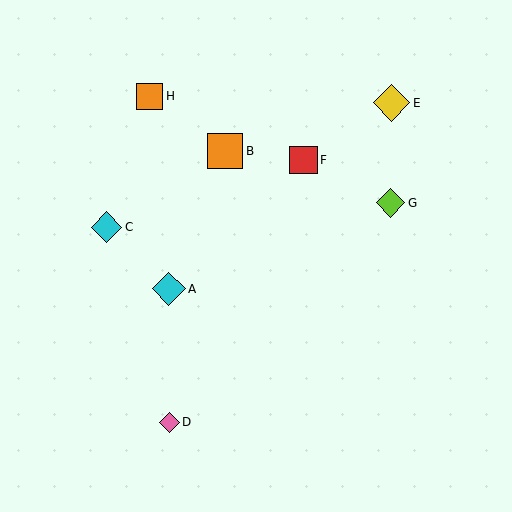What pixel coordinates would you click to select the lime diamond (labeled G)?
Click at (391, 203) to select the lime diamond G.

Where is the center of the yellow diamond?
The center of the yellow diamond is at (392, 103).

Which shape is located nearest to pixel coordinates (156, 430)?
The pink diamond (labeled D) at (169, 422) is nearest to that location.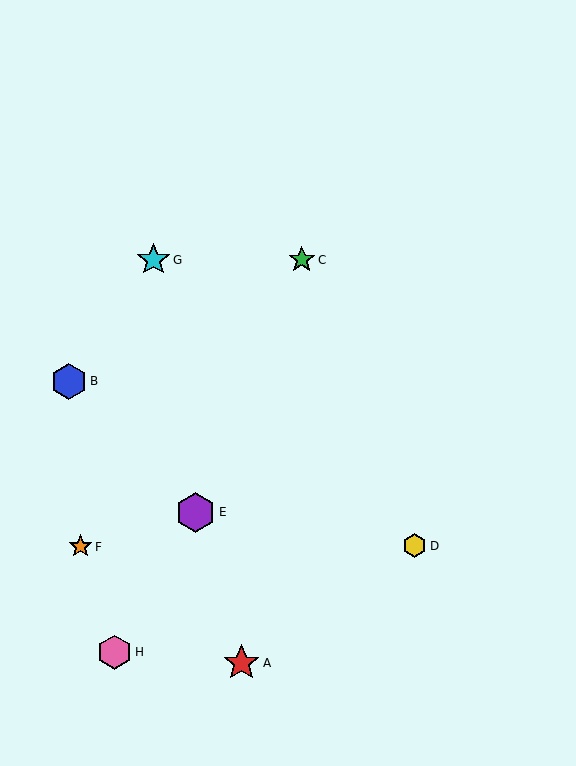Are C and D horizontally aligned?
No, C is at y≈260 and D is at y≈546.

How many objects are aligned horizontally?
2 objects (C, G) are aligned horizontally.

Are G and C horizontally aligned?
Yes, both are at y≈260.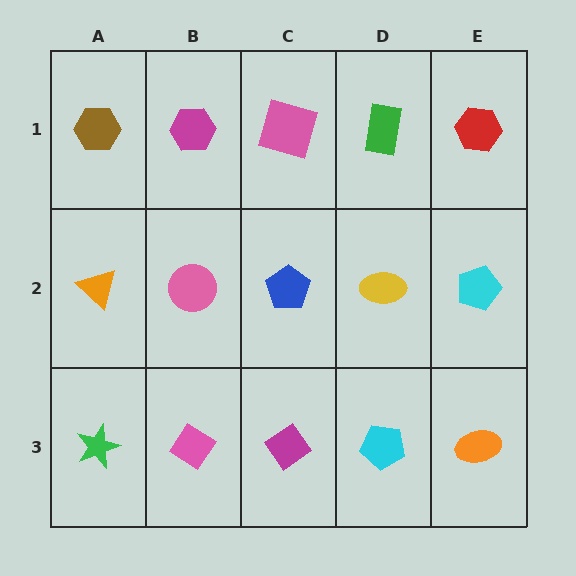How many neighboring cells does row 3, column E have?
2.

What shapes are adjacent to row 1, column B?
A pink circle (row 2, column B), a brown hexagon (row 1, column A), a pink square (row 1, column C).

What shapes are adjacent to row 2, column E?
A red hexagon (row 1, column E), an orange ellipse (row 3, column E), a yellow ellipse (row 2, column D).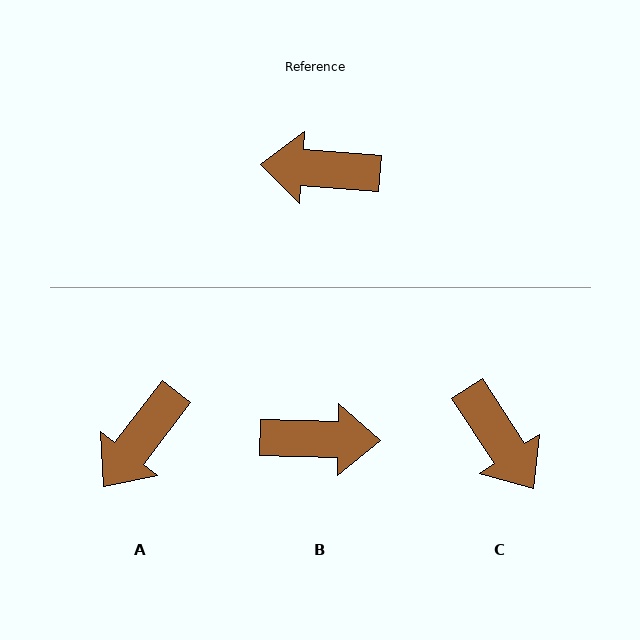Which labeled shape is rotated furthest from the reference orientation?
B, about 177 degrees away.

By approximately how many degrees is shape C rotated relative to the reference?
Approximately 128 degrees counter-clockwise.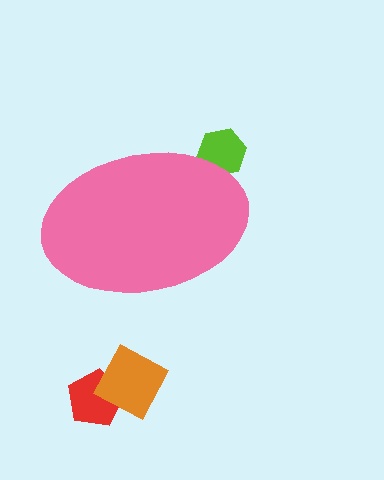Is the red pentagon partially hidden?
No, the red pentagon is fully visible.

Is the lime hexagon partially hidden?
Yes, the lime hexagon is partially hidden behind the pink ellipse.